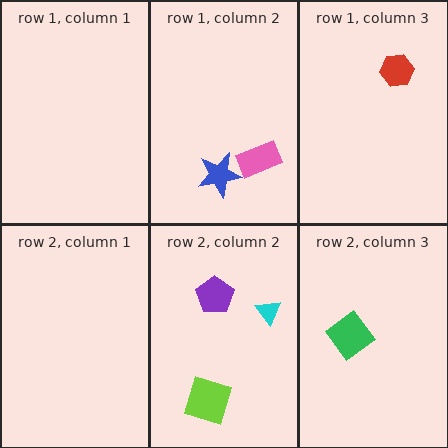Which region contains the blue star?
The row 1, column 2 region.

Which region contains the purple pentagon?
The row 2, column 2 region.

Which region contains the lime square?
The row 2, column 2 region.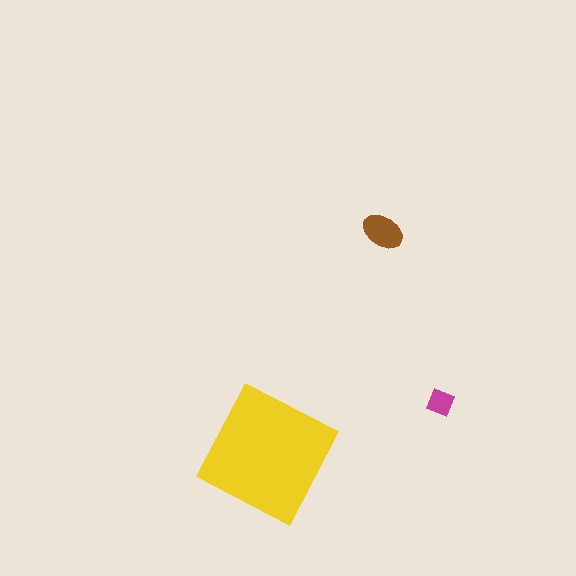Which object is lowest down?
The yellow square is bottommost.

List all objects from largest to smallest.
The yellow square, the brown ellipse, the magenta diamond.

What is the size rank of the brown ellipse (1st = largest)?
2nd.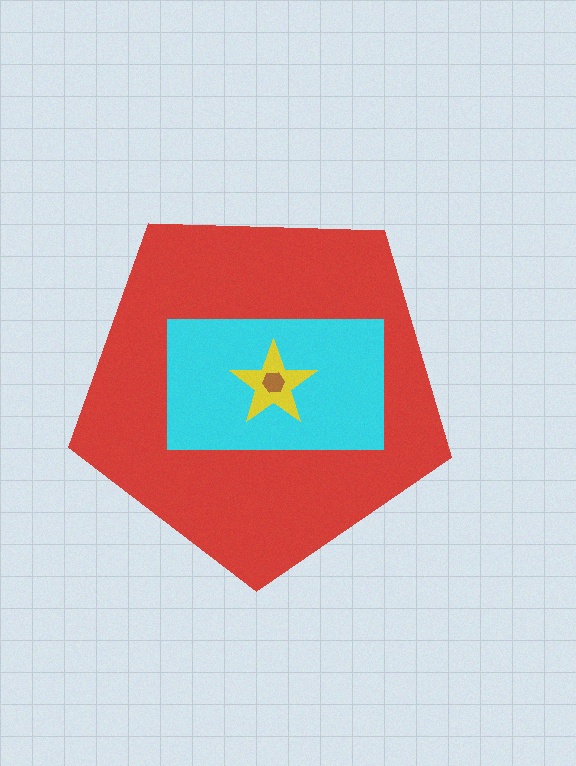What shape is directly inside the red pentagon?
The cyan rectangle.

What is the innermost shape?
The brown hexagon.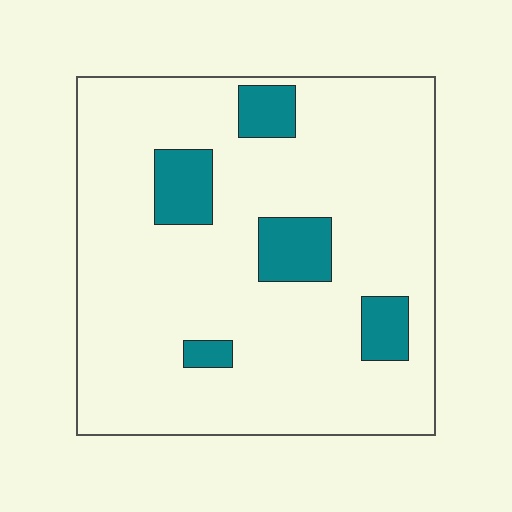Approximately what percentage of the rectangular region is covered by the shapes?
Approximately 15%.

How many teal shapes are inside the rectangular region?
5.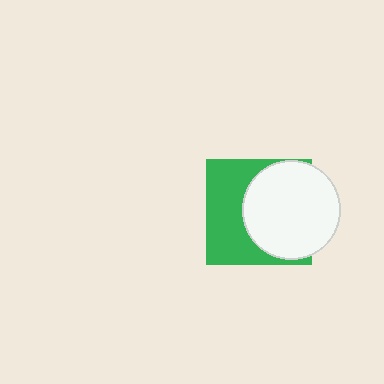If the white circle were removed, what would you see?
You would see the complete green square.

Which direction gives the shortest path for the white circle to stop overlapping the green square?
Moving right gives the shortest separation.